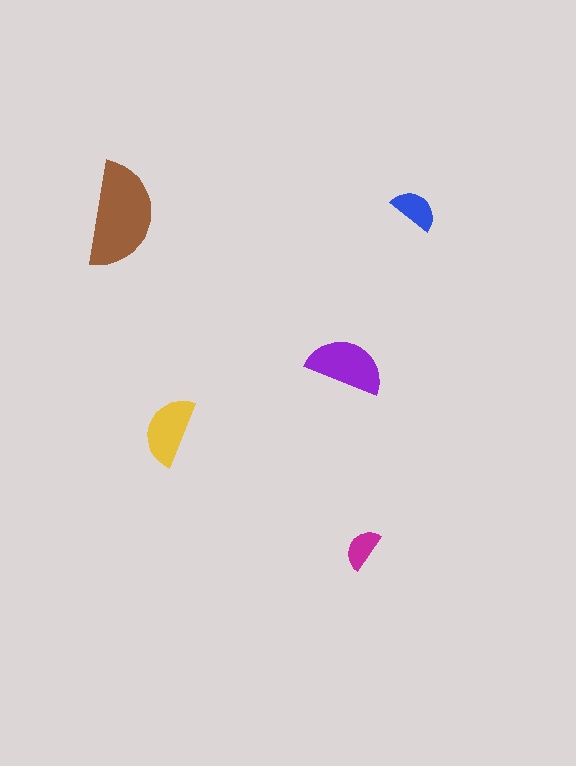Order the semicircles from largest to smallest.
the brown one, the purple one, the yellow one, the blue one, the magenta one.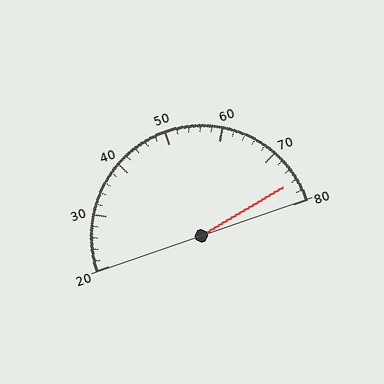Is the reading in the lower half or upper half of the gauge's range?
The reading is in the upper half of the range (20 to 80).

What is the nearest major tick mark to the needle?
The nearest major tick mark is 80.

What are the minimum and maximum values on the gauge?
The gauge ranges from 20 to 80.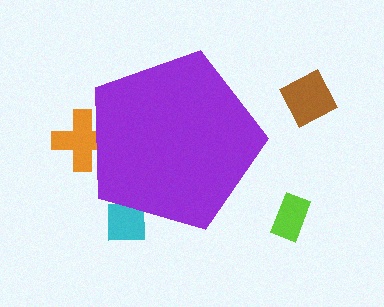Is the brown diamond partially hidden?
No, the brown diamond is fully visible.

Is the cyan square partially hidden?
Yes, the cyan square is partially hidden behind the purple pentagon.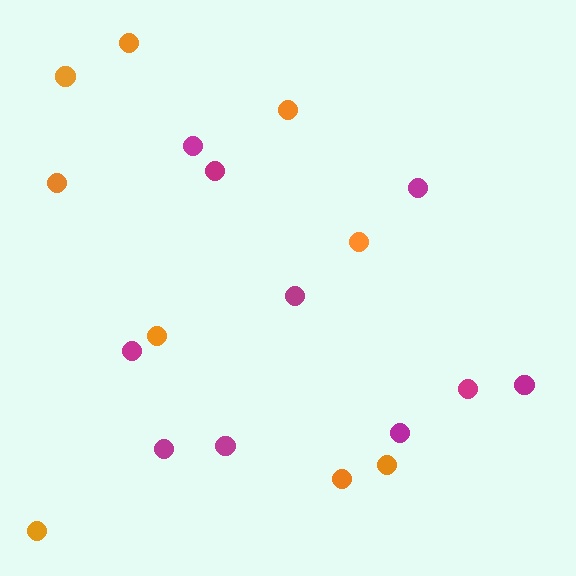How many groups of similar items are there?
There are 2 groups: one group of orange circles (9) and one group of magenta circles (10).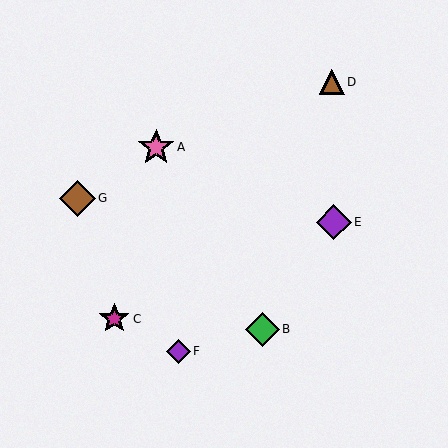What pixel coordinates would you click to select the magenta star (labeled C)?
Click at (114, 319) to select the magenta star C.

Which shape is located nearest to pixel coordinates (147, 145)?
The pink star (labeled A) at (156, 147) is nearest to that location.